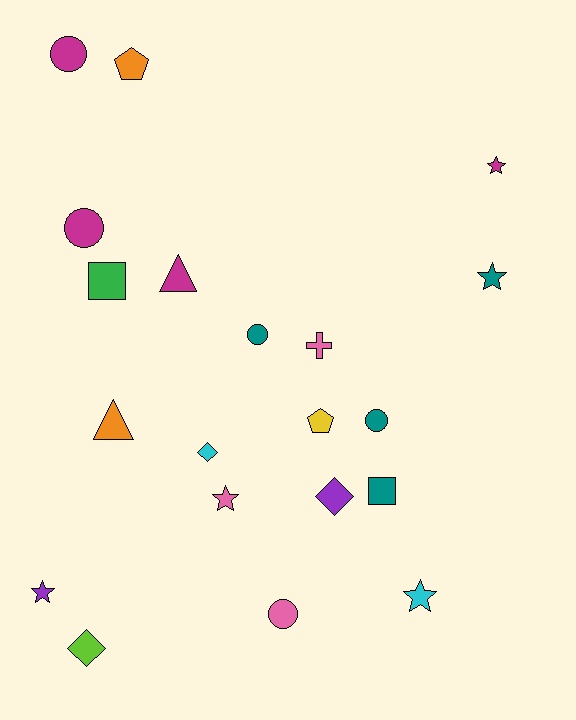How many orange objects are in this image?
There are 2 orange objects.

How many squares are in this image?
There are 2 squares.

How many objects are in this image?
There are 20 objects.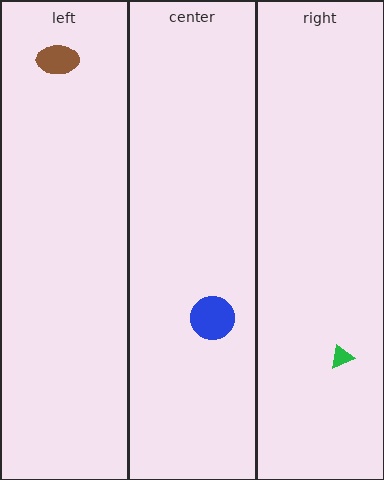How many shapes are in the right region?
1.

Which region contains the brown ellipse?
The left region.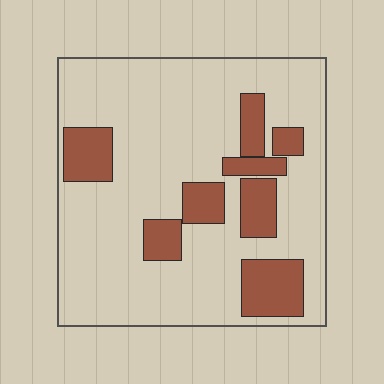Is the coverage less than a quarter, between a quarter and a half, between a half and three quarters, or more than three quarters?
Less than a quarter.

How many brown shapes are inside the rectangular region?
8.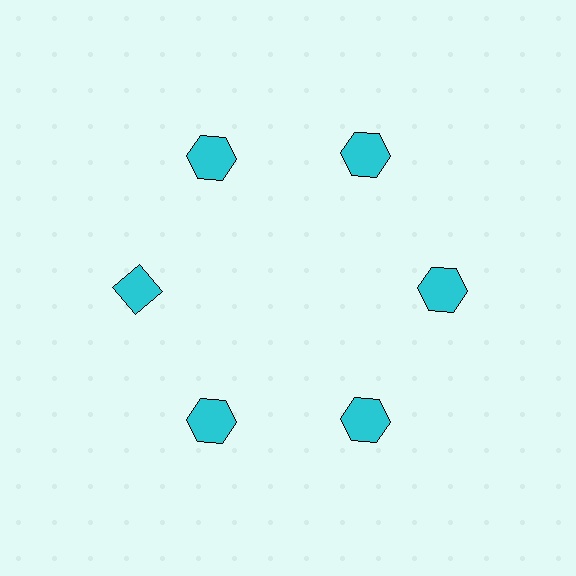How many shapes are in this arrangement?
There are 6 shapes arranged in a ring pattern.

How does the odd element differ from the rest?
It has a different shape: diamond instead of hexagon.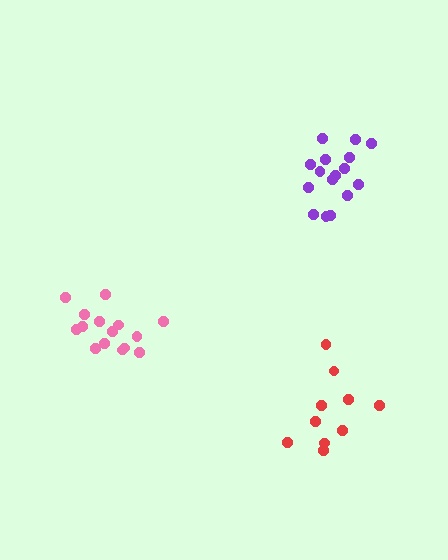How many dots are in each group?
Group 1: 10 dots, Group 2: 15 dots, Group 3: 16 dots (41 total).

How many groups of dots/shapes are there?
There are 3 groups.